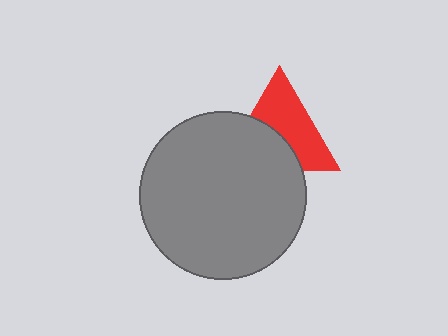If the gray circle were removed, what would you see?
You would see the complete red triangle.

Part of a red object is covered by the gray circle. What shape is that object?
It is a triangle.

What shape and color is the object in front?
The object in front is a gray circle.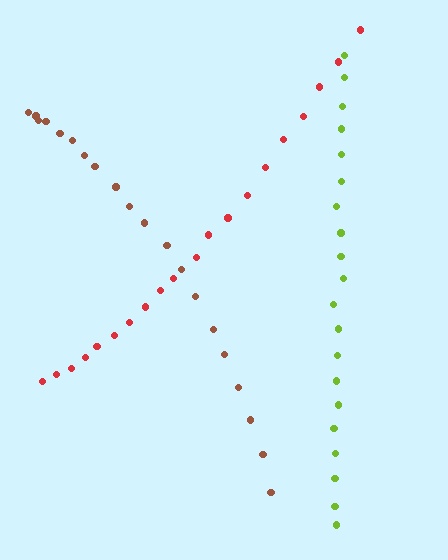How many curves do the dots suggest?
There are 3 distinct paths.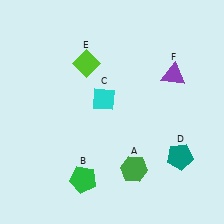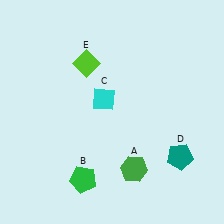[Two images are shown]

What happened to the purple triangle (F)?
The purple triangle (F) was removed in Image 2. It was in the top-right area of Image 1.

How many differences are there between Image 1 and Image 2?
There is 1 difference between the two images.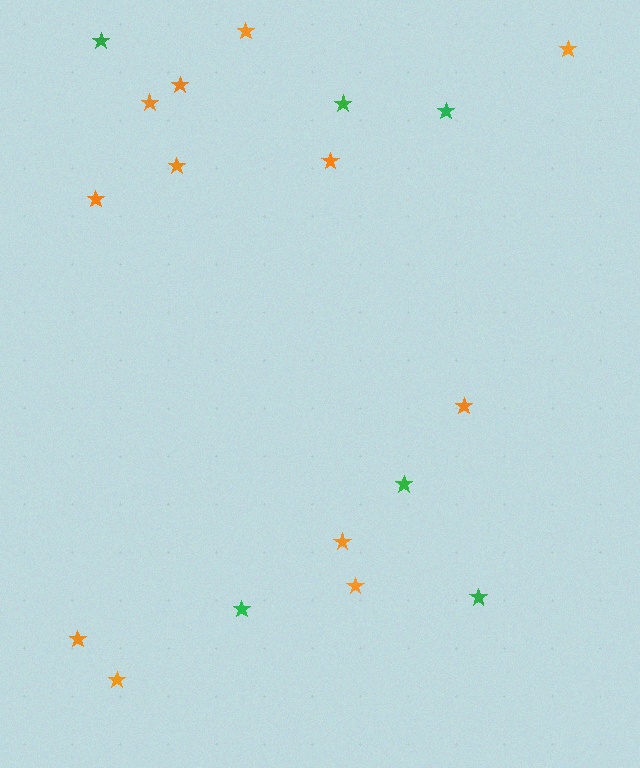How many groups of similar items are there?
There are 2 groups: one group of orange stars (12) and one group of green stars (6).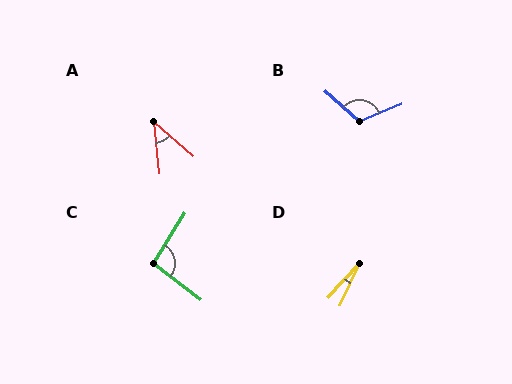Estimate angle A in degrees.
Approximately 43 degrees.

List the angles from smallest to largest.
D (18°), A (43°), C (96°), B (116°).